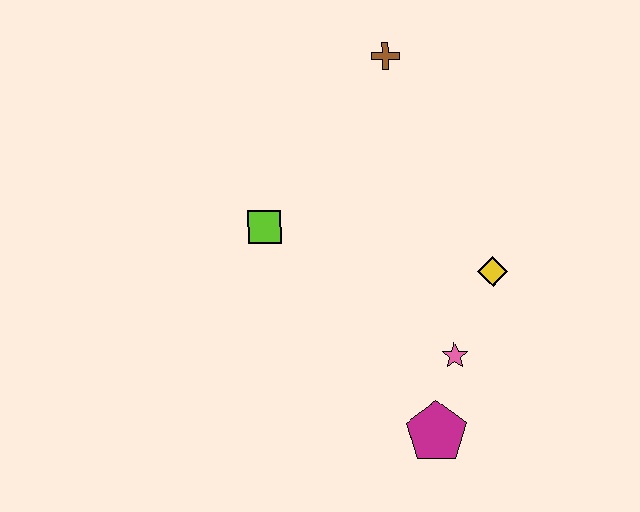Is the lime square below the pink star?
No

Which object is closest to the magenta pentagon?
The pink star is closest to the magenta pentagon.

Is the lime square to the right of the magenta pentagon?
No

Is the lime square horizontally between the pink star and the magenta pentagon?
No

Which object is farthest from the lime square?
The magenta pentagon is farthest from the lime square.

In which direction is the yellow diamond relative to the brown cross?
The yellow diamond is below the brown cross.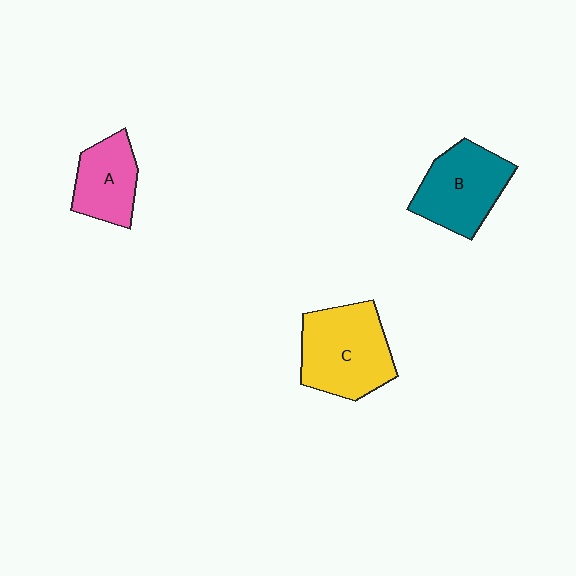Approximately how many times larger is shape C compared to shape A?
Approximately 1.6 times.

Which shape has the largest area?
Shape C (yellow).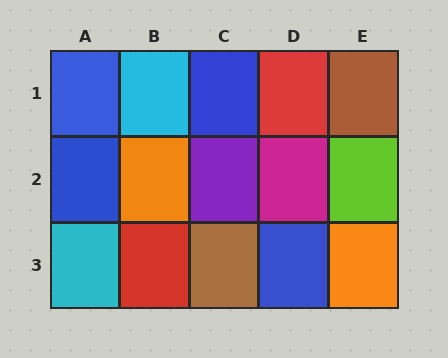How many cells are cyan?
2 cells are cyan.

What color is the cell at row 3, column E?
Orange.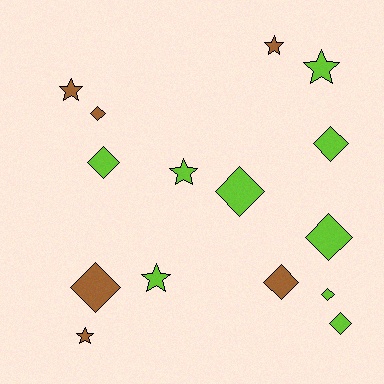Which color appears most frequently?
Lime, with 9 objects.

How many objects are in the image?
There are 15 objects.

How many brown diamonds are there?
There are 3 brown diamonds.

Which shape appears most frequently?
Diamond, with 9 objects.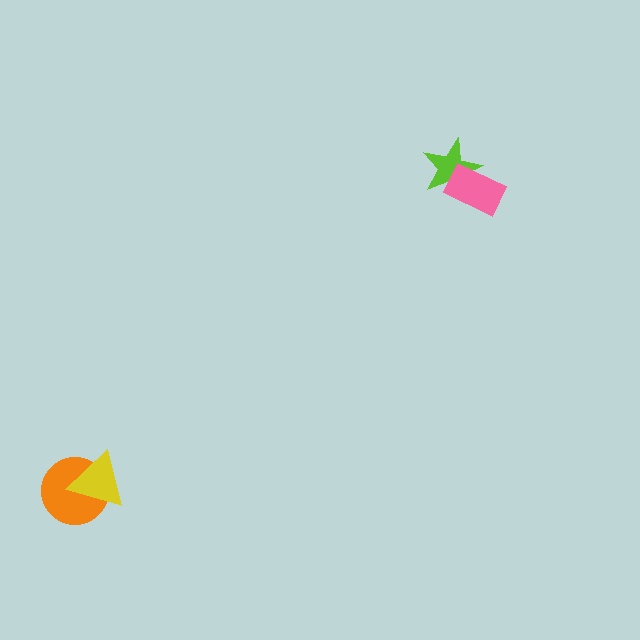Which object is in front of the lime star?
The pink rectangle is in front of the lime star.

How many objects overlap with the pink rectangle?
1 object overlaps with the pink rectangle.